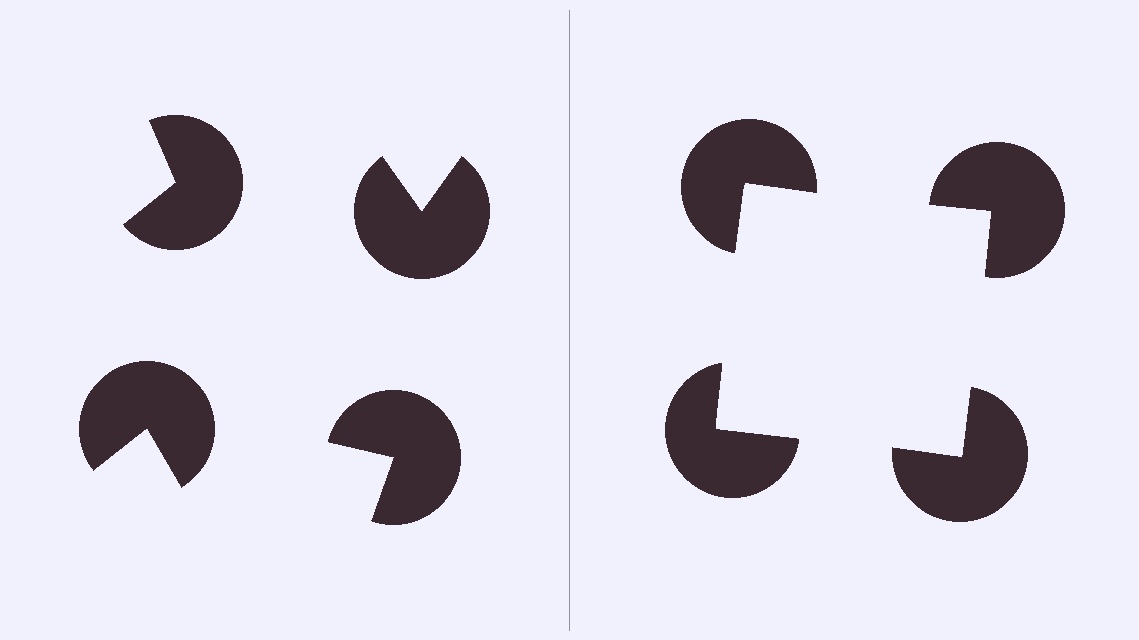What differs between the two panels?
The pac-man discs are positioned identically on both sides; only the wedge orientations differ. On the right they align to a square; on the left they are misaligned.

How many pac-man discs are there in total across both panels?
8 — 4 on each side.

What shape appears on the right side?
An illusory square.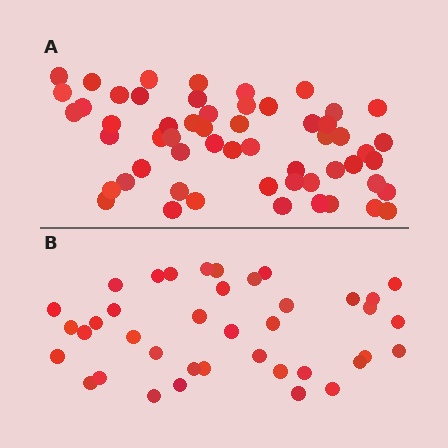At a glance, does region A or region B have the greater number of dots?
Region A (the top region) has more dots.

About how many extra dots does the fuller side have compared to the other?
Region A has approximately 15 more dots than region B.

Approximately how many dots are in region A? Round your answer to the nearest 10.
About 60 dots. (The exact count is 56, which rounds to 60.)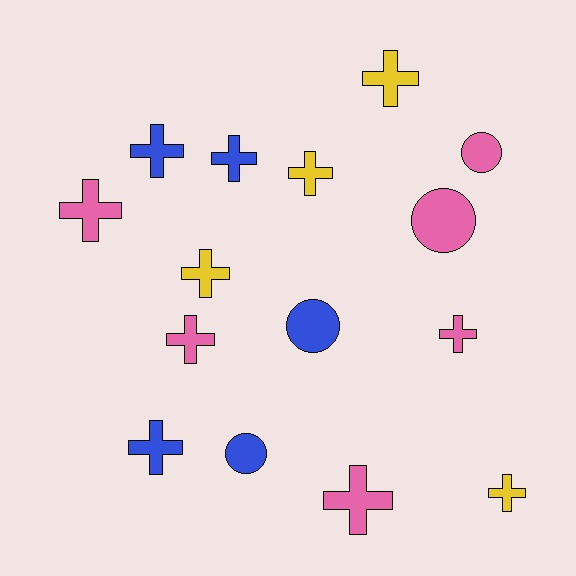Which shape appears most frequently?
Cross, with 11 objects.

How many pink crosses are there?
There are 4 pink crosses.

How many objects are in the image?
There are 15 objects.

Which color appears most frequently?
Pink, with 6 objects.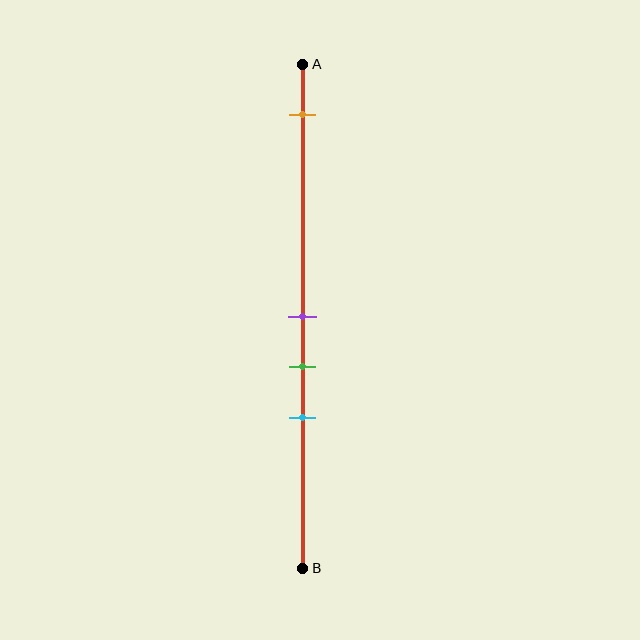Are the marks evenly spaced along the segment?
No, the marks are not evenly spaced.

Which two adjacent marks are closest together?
The purple and green marks are the closest adjacent pair.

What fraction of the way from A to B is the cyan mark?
The cyan mark is approximately 70% (0.7) of the way from A to B.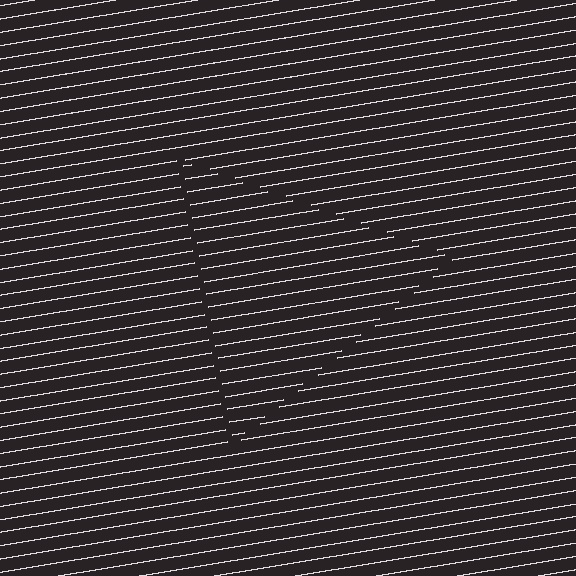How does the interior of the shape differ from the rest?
The interior of the shape contains the same grating, shifted by half a period — the contour is defined by the phase discontinuity where line-ends from the inner and outer gratings abut.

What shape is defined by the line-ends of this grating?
An illusory triangle. The interior of the shape contains the same grating, shifted by half a period — the contour is defined by the phase discontinuity where line-ends from the inner and outer gratings abut.